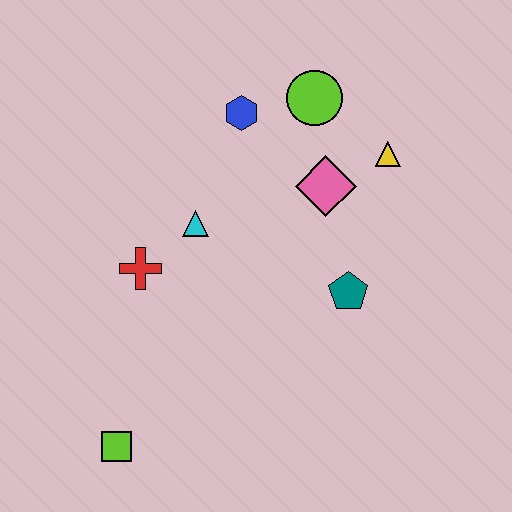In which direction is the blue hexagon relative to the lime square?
The blue hexagon is above the lime square.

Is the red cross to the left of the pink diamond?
Yes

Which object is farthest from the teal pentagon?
The lime square is farthest from the teal pentagon.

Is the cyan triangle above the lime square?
Yes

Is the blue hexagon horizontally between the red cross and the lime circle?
Yes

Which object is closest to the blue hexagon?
The lime circle is closest to the blue hexagon.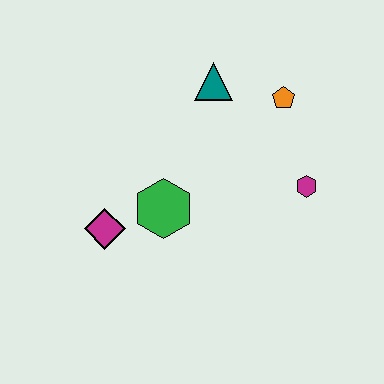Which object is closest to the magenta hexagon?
The orange pentagon is closest to the magenta hexagon.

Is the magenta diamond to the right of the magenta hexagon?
No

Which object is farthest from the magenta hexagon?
The magenta diamond is farthest from the magenta hexagon.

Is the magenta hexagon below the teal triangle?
Yes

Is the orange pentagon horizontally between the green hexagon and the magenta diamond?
No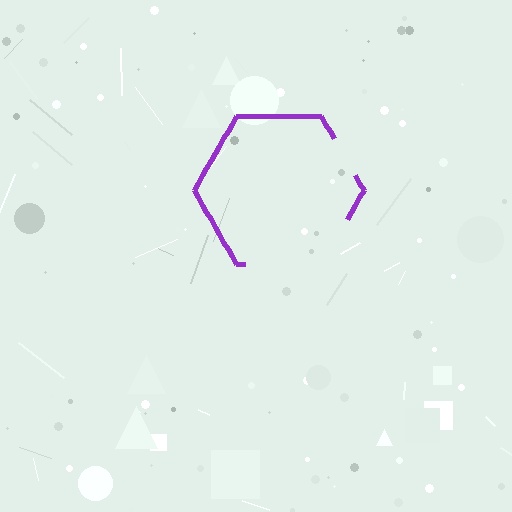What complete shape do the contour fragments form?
The contour fragments form a hexagon.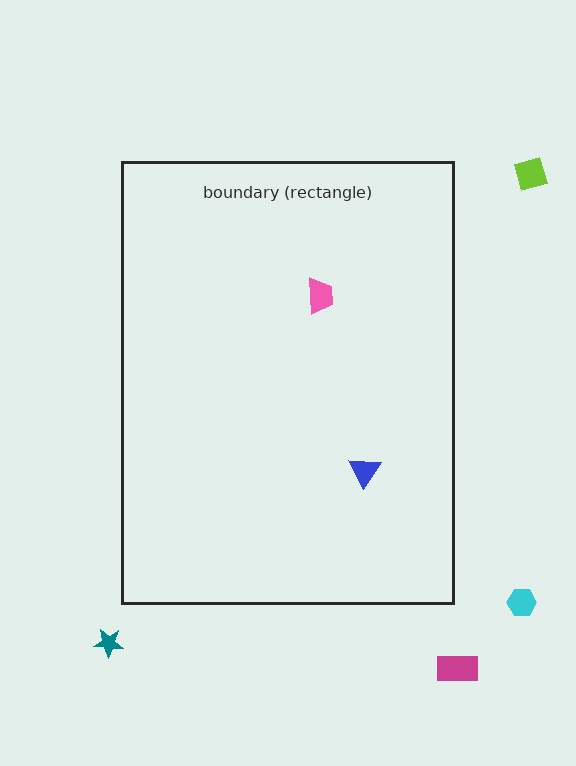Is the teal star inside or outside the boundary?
Outside.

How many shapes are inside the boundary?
2 inside, 4 outside.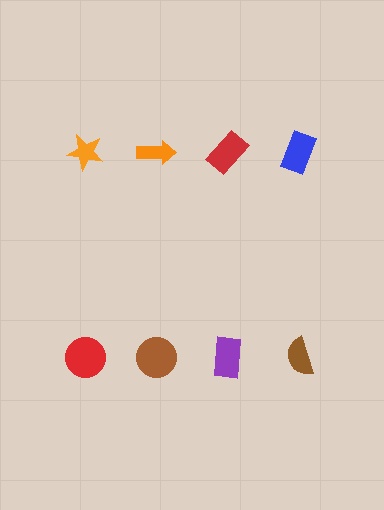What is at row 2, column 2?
A brown circle.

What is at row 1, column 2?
An orange arrow.